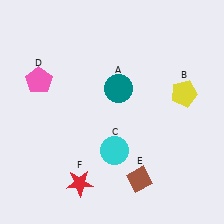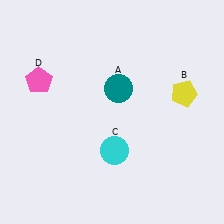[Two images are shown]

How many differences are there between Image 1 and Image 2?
There are 2 differences between the two images.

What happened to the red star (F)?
The red star (F) was removed in Image 2. It was in the bottom-left area of Image 1.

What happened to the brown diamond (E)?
The brown diamond (E) was removed in Image 2. It was in the bottom-right area of Image 1.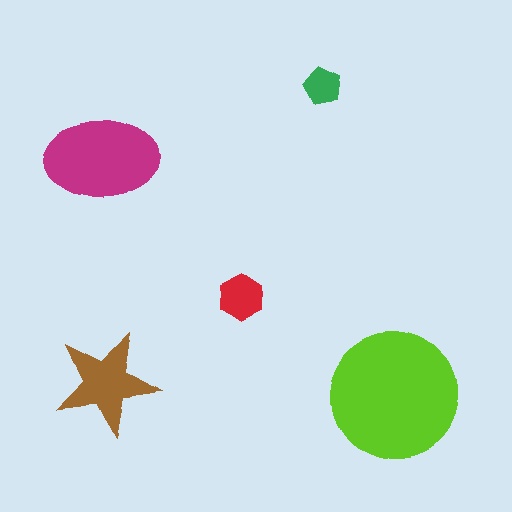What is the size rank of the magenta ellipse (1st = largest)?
2nd.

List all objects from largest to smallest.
The lime circle, the magenta ellipse, the brown star, the red hexagon, the green pentagon.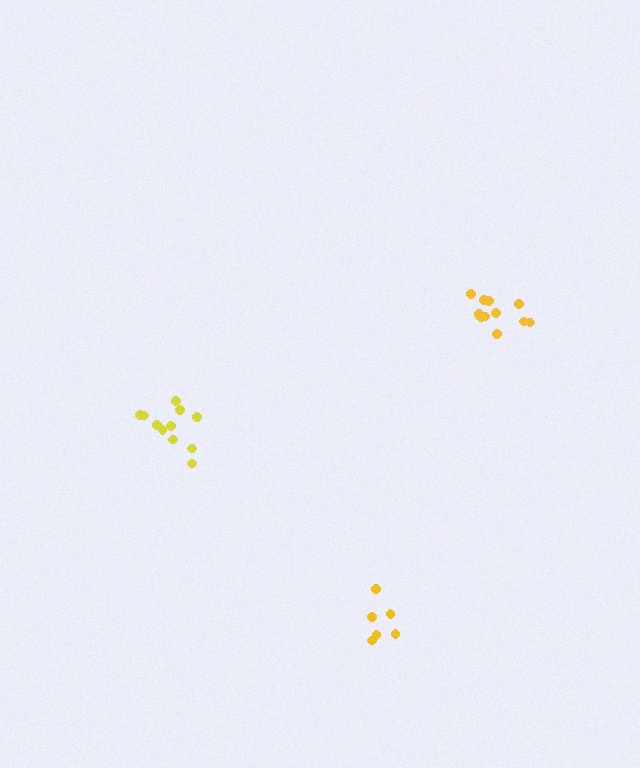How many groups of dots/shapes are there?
There are 3 groups.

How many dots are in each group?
Group 1: 11 dots, Group 2: 12 dots, Group 3: 6 dots (29 total).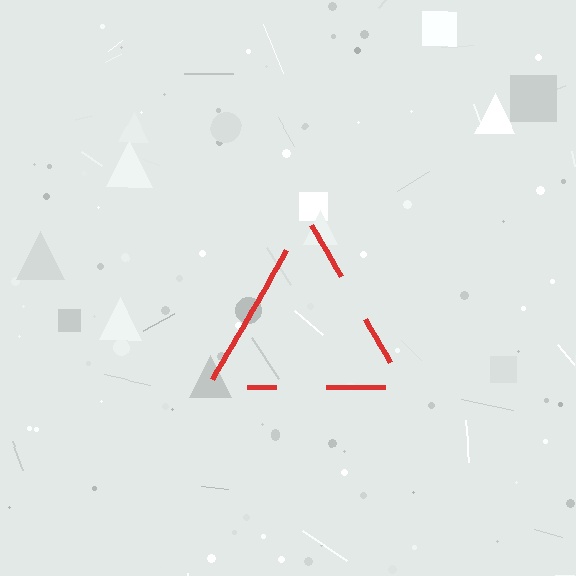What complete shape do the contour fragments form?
The contour fragments form a triangle.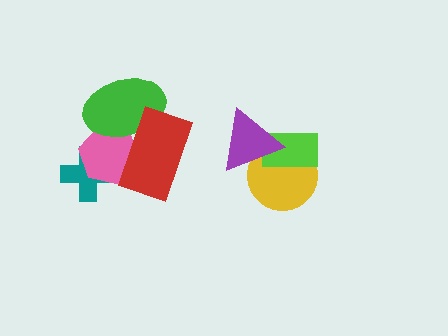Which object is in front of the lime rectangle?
The purple triangle is in front of the lime rectangle.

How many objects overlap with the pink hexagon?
3 objects overlap with the pink hexagon.